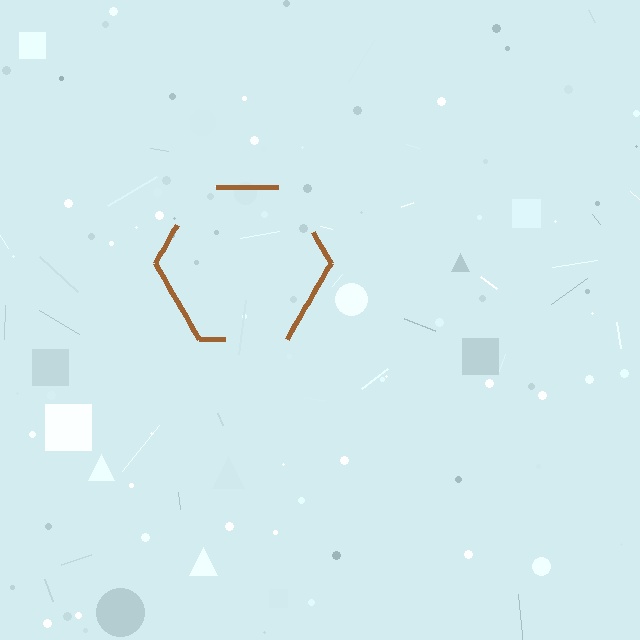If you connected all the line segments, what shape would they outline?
They would outline a hexagon.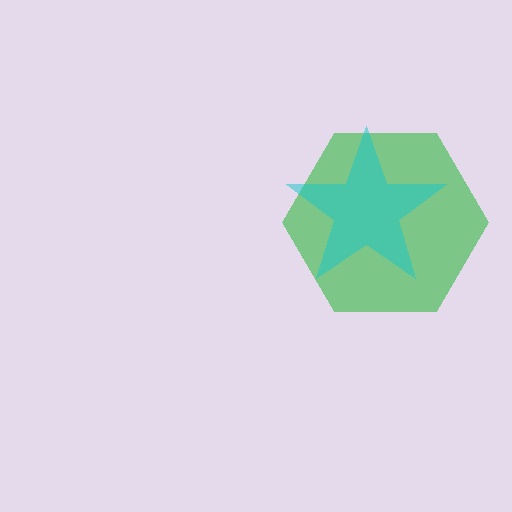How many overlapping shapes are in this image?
There are 2 overlapping shapes in the image.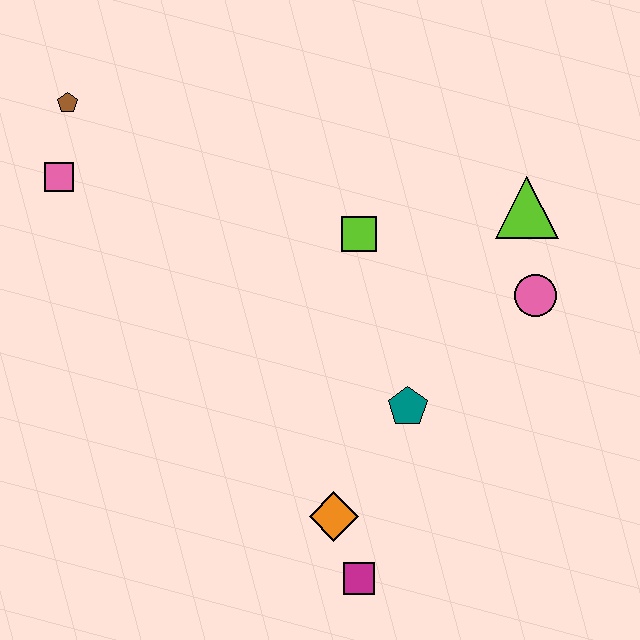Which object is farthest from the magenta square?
The brown pentagon is farthest from the magenta square.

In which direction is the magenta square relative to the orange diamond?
The magenta square is below the orange diamond.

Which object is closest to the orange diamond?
The magenta square is closest to the orange diamond.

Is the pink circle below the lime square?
Yes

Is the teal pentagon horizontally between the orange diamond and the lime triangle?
Yes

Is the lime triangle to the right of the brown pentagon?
Yes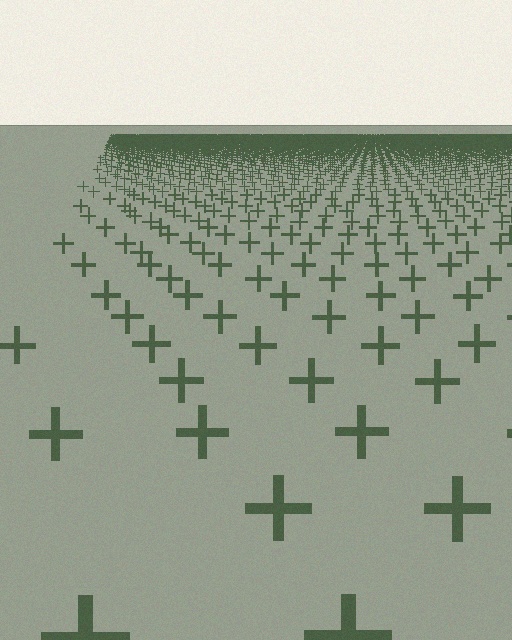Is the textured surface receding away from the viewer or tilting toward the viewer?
The surface is receding away from the viewer. Texture elements get smaller and denser toward the top.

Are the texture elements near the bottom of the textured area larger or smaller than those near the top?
Larger. Near the bottom, elements are closer to the viewer and appear at a bigger on-screen size.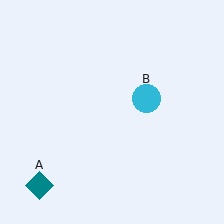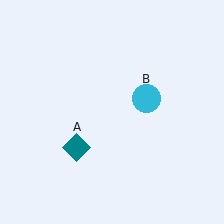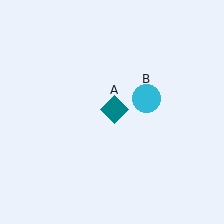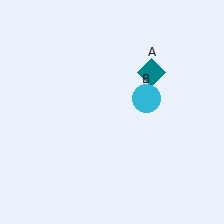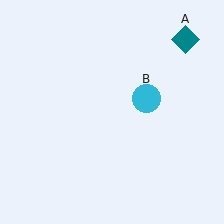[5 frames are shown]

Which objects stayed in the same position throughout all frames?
Cyan circle (object B) remained stationary.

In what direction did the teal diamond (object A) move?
The teal diamond (object A) moved up and to the right.